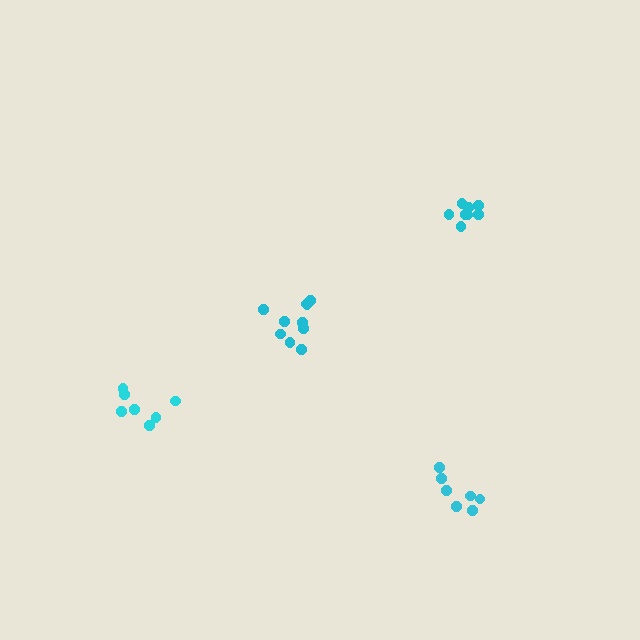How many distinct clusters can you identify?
There are 4 distinct clusters.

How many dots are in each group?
Group 1: 8 dots, Group 2: 7 dots, Group 3: 11 dots, Group 4: 7 dots (33 total).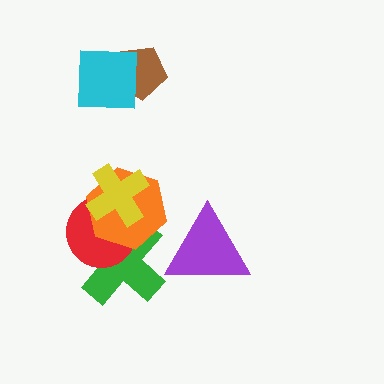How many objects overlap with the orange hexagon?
3 objects overlap with the orange hexagon.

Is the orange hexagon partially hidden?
Yes, it is partially covered by another shape.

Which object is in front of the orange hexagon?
The yellow cross is in front of the orange hexagon.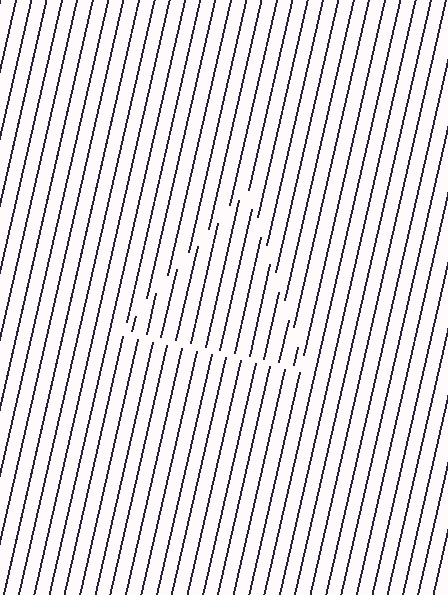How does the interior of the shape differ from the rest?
The interior of the shape contains the same grating, shifted by half a period — the contour is defined by the phase discontinuity where line-ends from the inner and outer gratings abut.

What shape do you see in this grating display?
An illusory triangle. The interior of the shape contains the same grating, shifted by half a period — the contour is defined by the phase discontinuity where line-ends from the inner and outer gratings abut.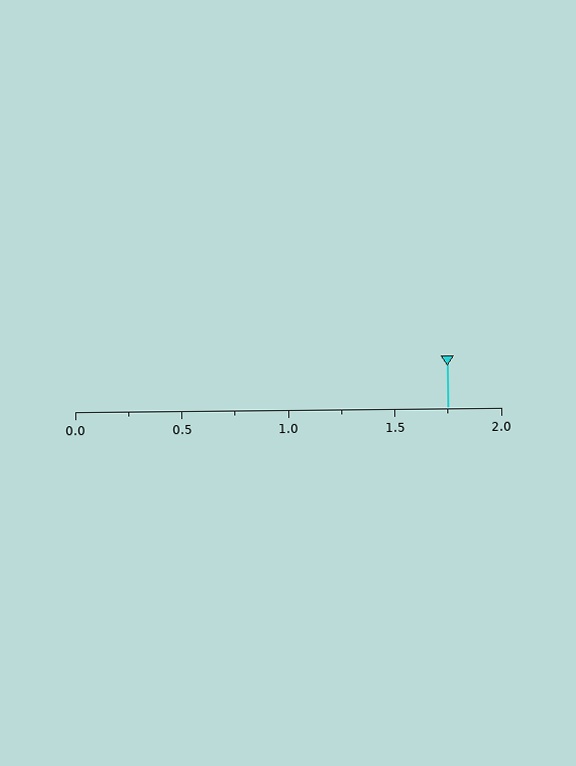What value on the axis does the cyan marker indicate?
The marker indicates approximately 1.75.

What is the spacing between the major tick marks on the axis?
The major ticks are spaced 0.5 apart.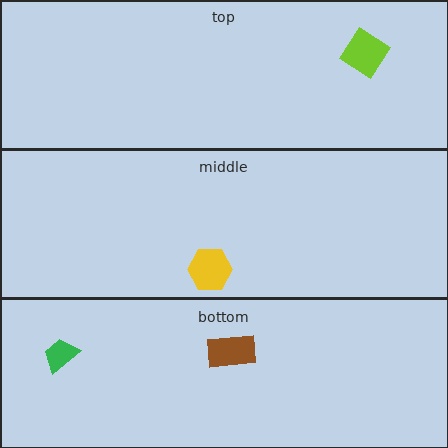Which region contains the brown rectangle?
The bottom region.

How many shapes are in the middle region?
1.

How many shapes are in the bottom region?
2.